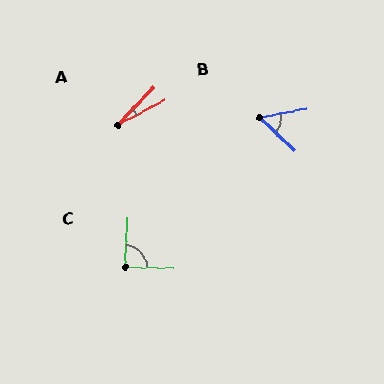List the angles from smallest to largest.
A (18°), B (53°), C (87°).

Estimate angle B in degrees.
Approximately 53 degrees.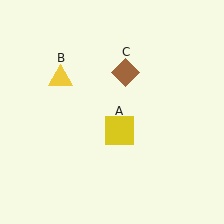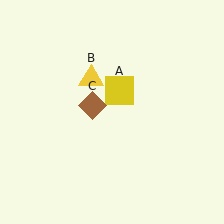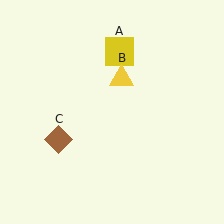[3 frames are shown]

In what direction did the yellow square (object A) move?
The yellow square (object A) moved up.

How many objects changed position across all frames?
3 objects changed position: yellow square (object A), yellow triangle (object B), brown diamond (object C).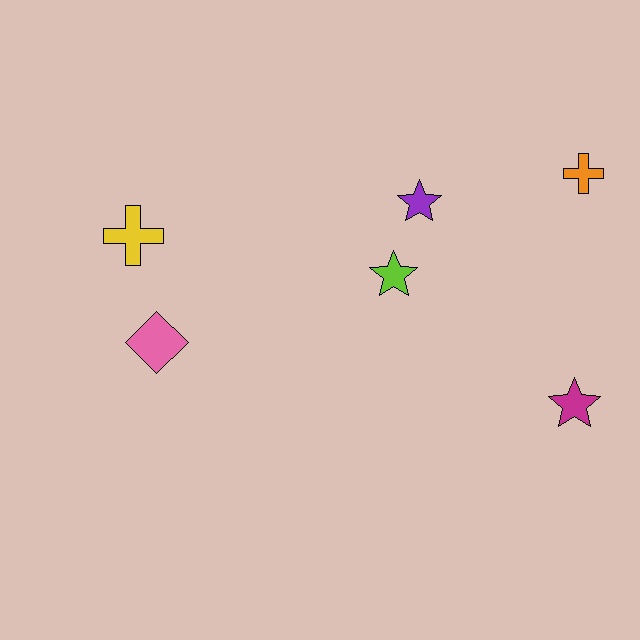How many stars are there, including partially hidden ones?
There are 3 stars.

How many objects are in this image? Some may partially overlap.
There are 6 objects.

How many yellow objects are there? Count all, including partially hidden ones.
There is 1 yellow object.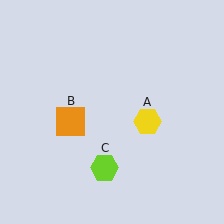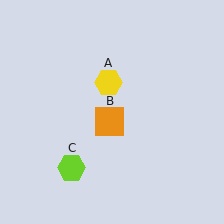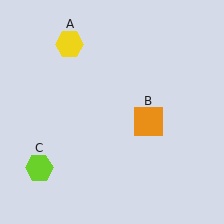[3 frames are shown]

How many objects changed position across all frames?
3 objects changed position: yellow hexagon (object A), orange square (object B), lime hexagon (object C).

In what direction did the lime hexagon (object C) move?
The lime hexagon (object C) moved left.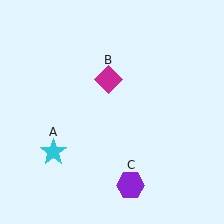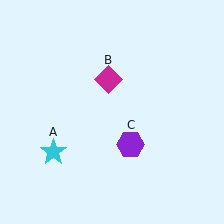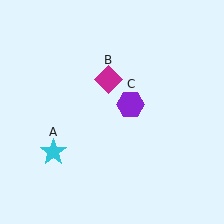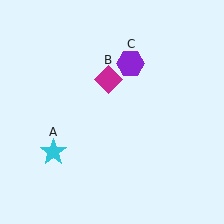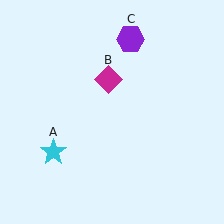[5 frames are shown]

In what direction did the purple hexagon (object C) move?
The purple hexagon (object C) moved up.